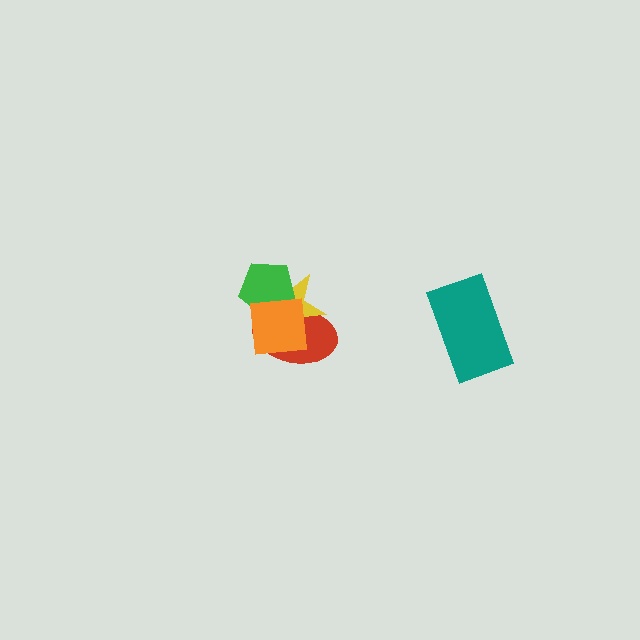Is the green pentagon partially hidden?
Yes, it is partially covered by another shape.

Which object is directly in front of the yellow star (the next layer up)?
The green pentagon is directly in front of the yellow star.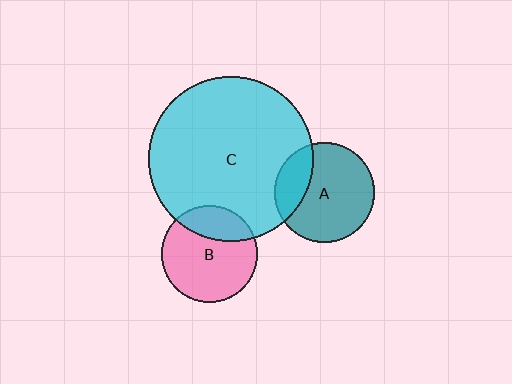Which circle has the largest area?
Circle C (cyan).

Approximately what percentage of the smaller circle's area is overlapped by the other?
Approximately 25%.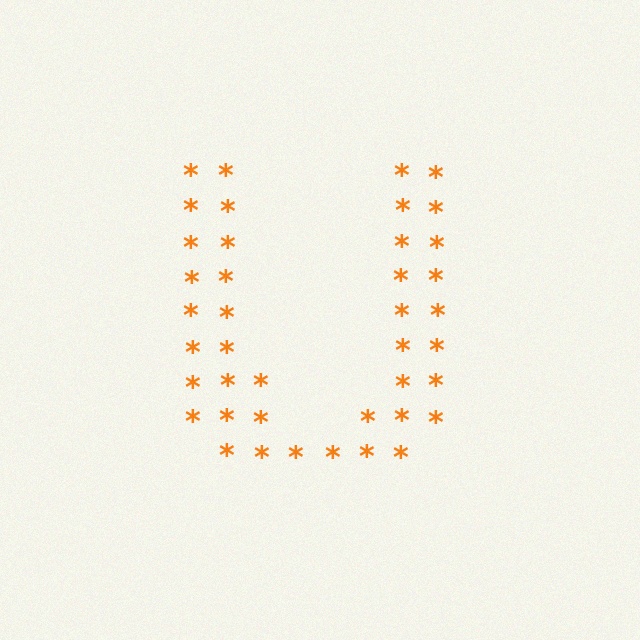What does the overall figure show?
The overall figure shows the letter U.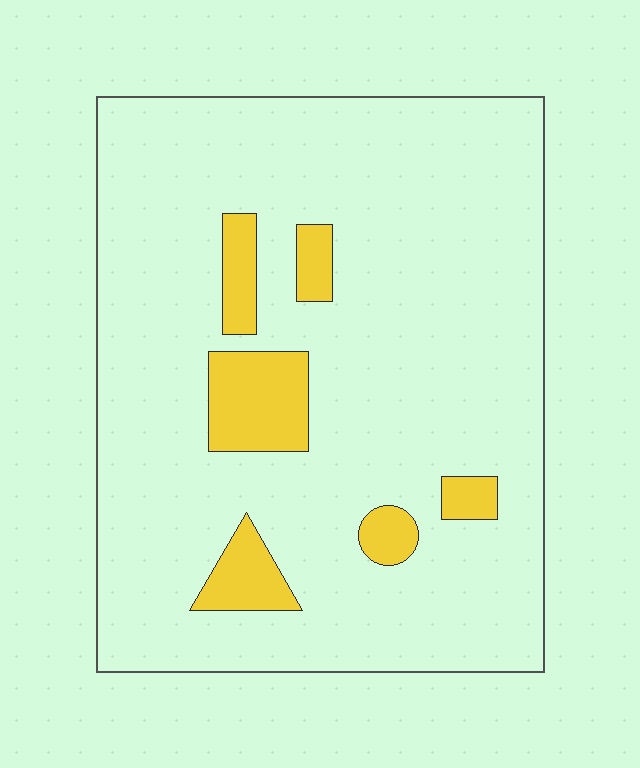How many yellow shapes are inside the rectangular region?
6.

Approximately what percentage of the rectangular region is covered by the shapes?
Approximately 10%.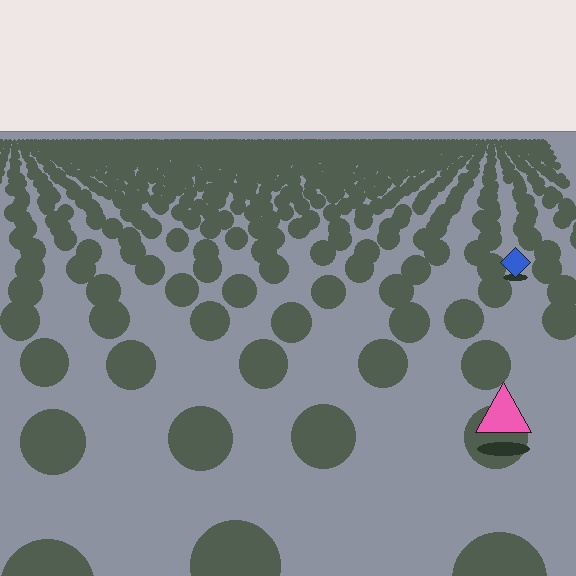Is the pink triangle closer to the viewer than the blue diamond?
Yes. The pink triangle is closer — you can tell from the texture gradient: the ground texture is coarser near it.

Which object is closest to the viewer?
The pink triangle is closest. The texture marks near it are larger and more spread out.